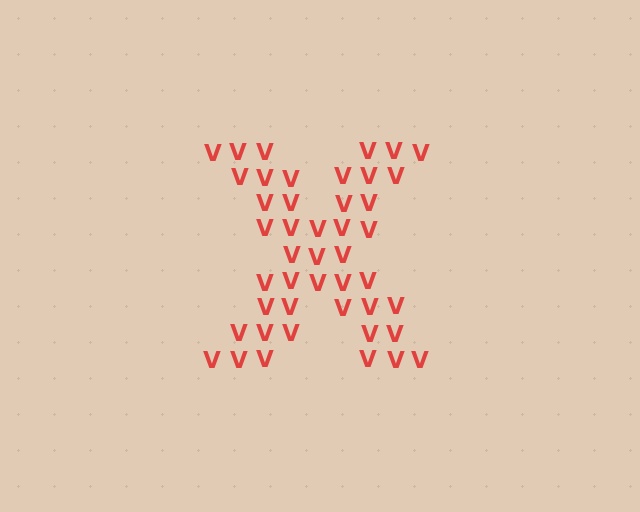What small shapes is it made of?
It is made of small letter V's.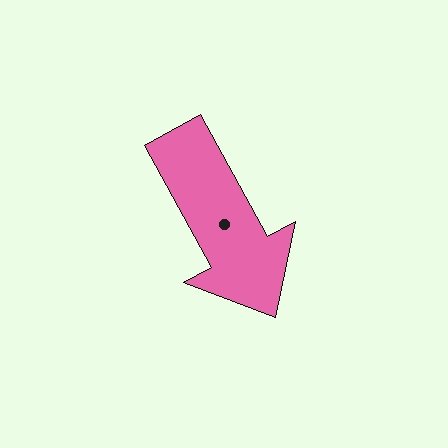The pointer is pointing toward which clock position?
Roughly 5 o'clock.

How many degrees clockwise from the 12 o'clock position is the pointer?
Approximately 151 degrees.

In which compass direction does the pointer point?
Southeast.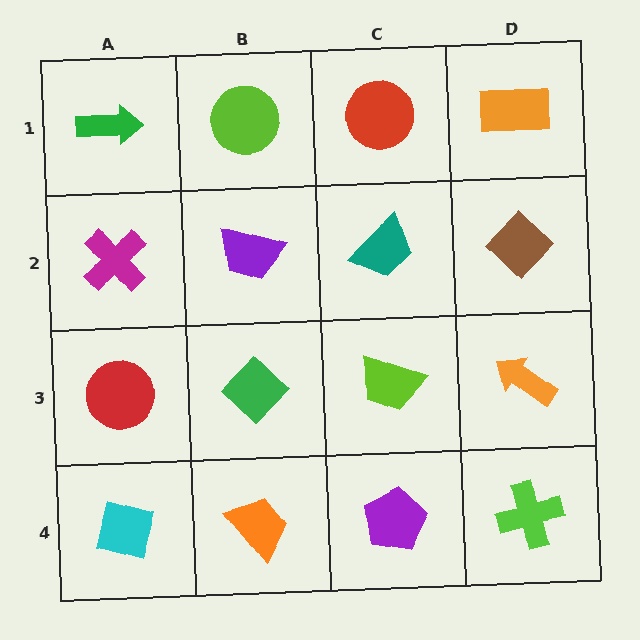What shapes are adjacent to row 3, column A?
A magenta cross (row 2, column A), a cyan square (row 4, column A), a green diamond (row 3, column B).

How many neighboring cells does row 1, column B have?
3.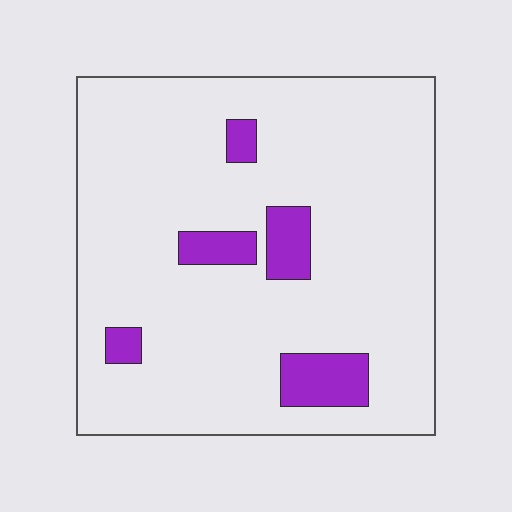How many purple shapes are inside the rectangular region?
5.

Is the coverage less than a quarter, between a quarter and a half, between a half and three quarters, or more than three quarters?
Less than a quarter.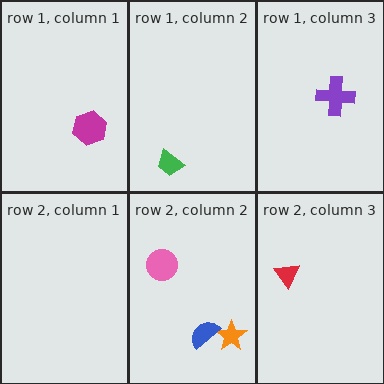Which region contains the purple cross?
The row 1, column 3 region.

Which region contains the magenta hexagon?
The row 1, column 1 region.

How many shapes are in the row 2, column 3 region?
1.